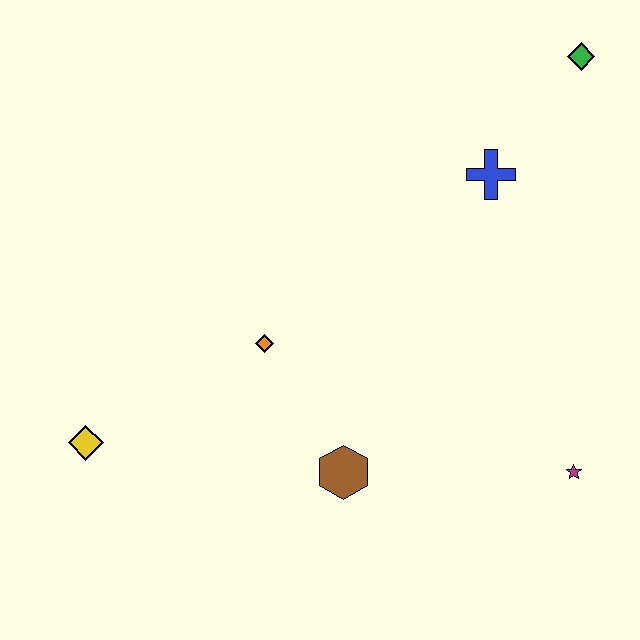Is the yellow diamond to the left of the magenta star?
Yes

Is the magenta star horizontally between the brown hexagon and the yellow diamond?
No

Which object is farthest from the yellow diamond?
The green diamond is farthest from the yellow diamond.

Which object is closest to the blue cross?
The green diamond is closest to the blue cross.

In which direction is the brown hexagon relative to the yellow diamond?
The brown hexagon is to the right of the yellow diamond.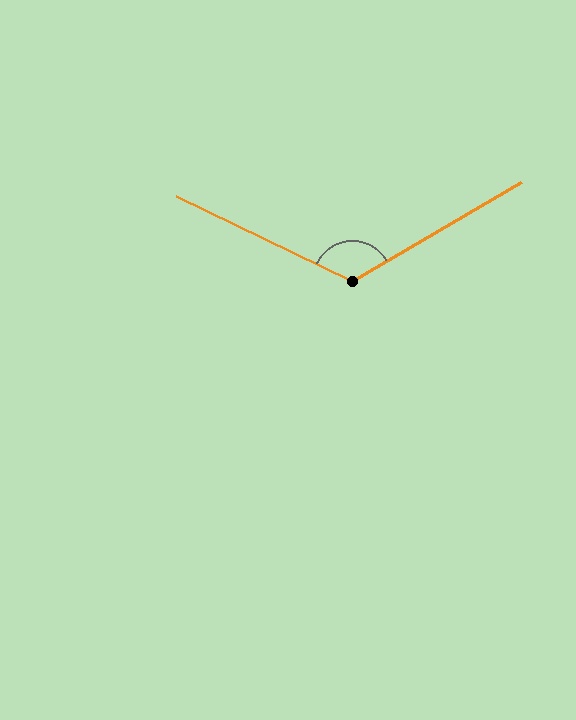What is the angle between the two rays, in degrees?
Approximately 124 degrees.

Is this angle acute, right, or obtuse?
It is obtuse.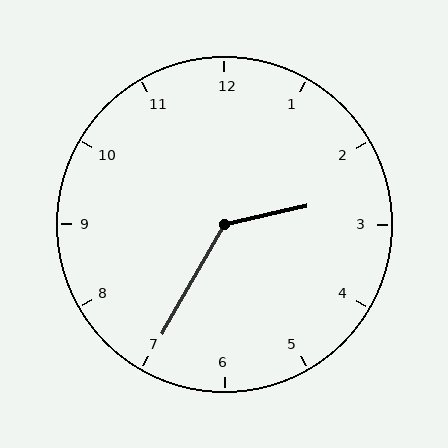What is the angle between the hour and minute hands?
Approximately 132 degrees.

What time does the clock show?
2:35.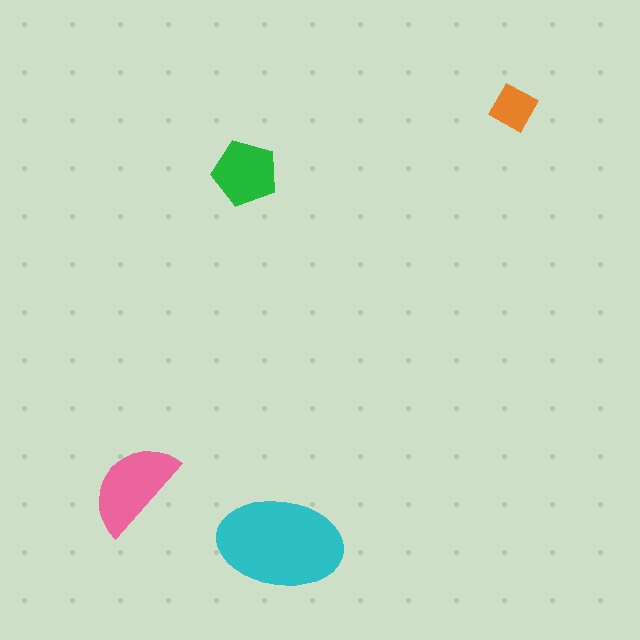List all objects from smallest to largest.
The orange square, the green pentagon, the pink semicircle, the cyan ellipse.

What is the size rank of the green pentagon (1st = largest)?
3rd.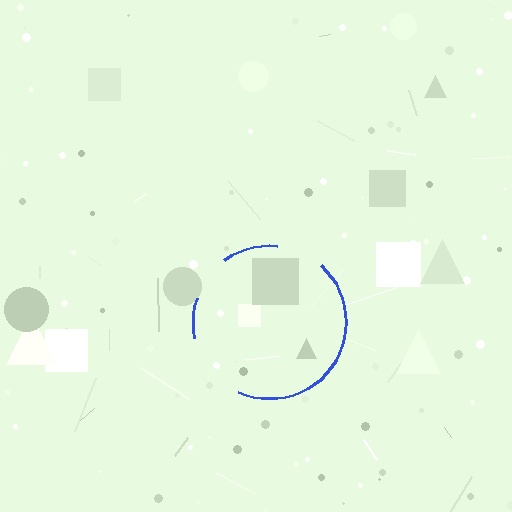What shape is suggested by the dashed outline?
The dashed outline suggests a circle.